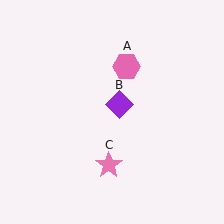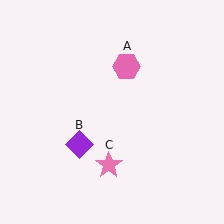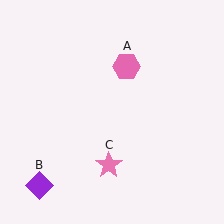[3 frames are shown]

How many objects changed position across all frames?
1 object changed position: purple diamond (object B).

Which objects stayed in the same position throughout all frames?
Pink hexagon (object A) and pink star (object C) remained stationary.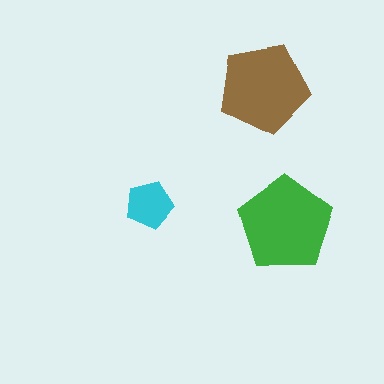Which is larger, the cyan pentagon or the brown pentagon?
The brown one.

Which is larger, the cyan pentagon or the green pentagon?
The green one.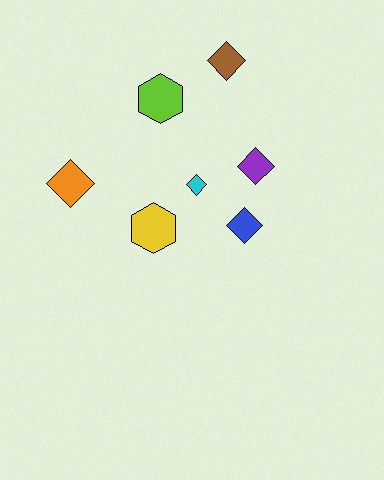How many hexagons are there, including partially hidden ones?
There are 2 hexagons.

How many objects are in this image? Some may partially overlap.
There are 7 objects.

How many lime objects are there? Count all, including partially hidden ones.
There is 1 lime object.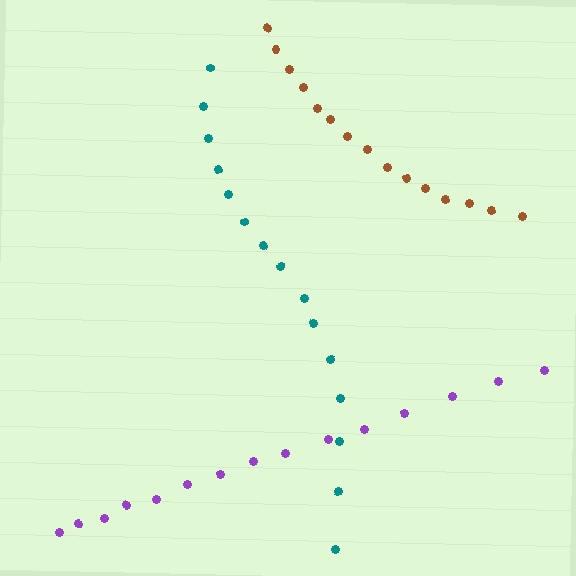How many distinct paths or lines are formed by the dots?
There are 3 distinct paths.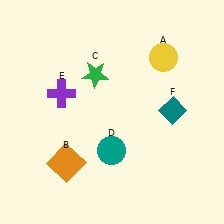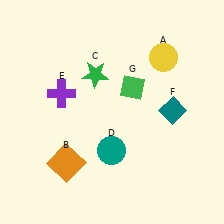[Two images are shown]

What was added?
A green diamond (G) was added in Image 2.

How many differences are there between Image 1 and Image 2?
There is 1 difference between the two images.